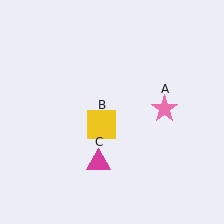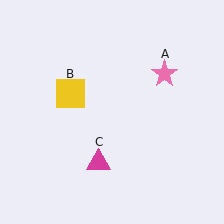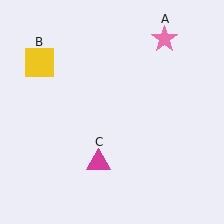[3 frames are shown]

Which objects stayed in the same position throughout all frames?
Magenta triangle (object C) remained stationary.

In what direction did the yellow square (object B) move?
The yellow square (object B) moved up and to the left.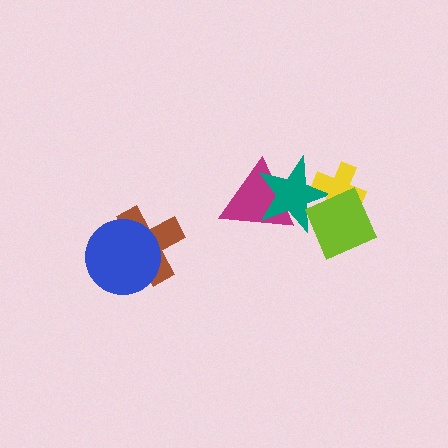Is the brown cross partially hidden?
Yes, it is partially covered by another shape.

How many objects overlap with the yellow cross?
2 objects overlap with the yellow cross.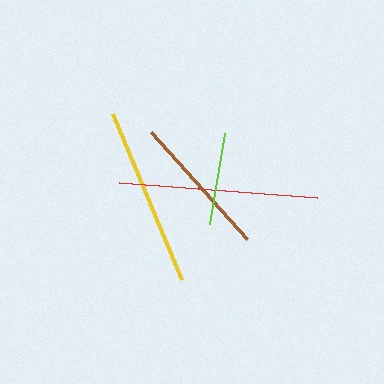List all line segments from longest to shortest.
From longest to shortest: red, yellow, brown, lime.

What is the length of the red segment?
The red segment is approximately 199 pixels long.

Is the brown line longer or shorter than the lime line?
The brown line is longer than the lime line.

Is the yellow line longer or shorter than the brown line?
The yellow line is longer than the brown line.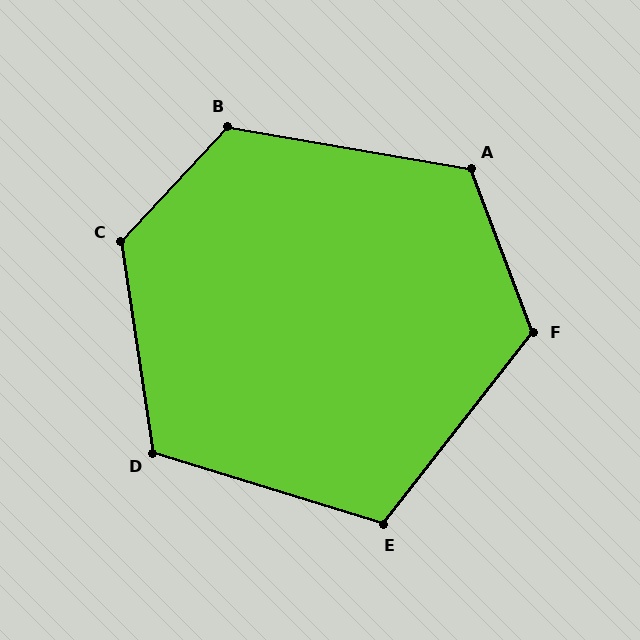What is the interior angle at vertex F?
Approximately 121 degrees (obtuse).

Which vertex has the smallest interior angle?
E, at approximately 111 degrees.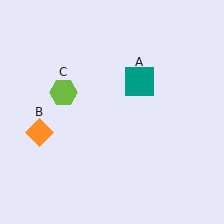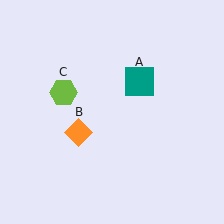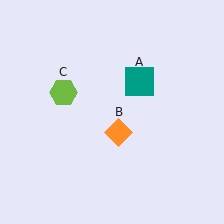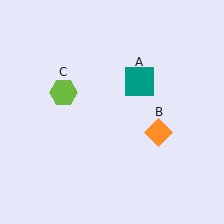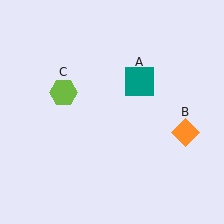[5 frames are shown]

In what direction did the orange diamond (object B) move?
The orange diamond (object B) moved right.